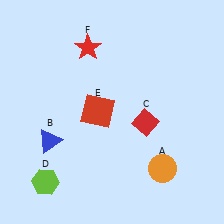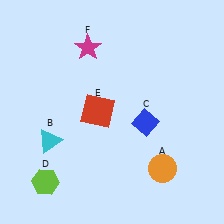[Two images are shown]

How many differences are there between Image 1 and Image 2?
There are 3 differences between the two images.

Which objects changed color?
B changed from blue to cyan. C changed from red to blue. F changed from red to magenta.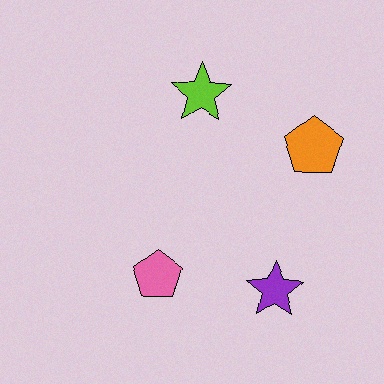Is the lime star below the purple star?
No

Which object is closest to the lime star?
The orange pentagon is closest to the lime star.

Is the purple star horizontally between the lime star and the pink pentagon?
No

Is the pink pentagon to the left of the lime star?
Yes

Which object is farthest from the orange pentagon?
The pink pentagon is farthest from the orange pentagon.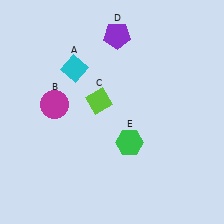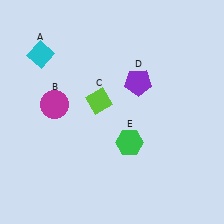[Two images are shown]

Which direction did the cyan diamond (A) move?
The cyan diamond (A) moved left.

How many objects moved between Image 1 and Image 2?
2 objects moved between the two images.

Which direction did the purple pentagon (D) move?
The purple pentagon (D) moved down.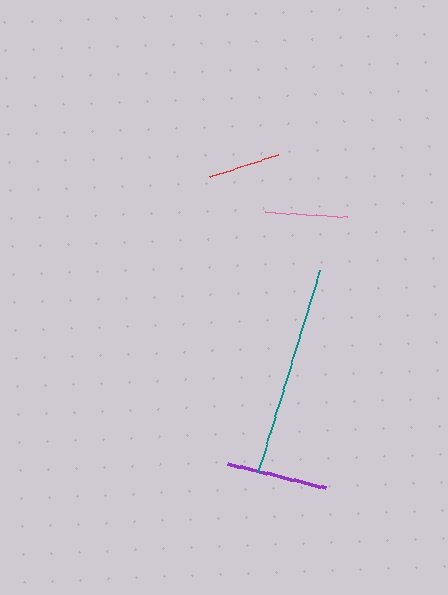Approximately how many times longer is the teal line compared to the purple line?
The teal line is approximately 2.1 times the length of the purple line.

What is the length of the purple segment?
The purple segment is approximately 101 pixels long.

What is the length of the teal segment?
The teal segment is approximately 210 pixels long.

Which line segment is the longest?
The teal line is the longest at approximately 210 pixels.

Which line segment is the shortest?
The red line is the shortest at approximately 73 pixels.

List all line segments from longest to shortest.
From longest to shortest: teal, purple, pink, red.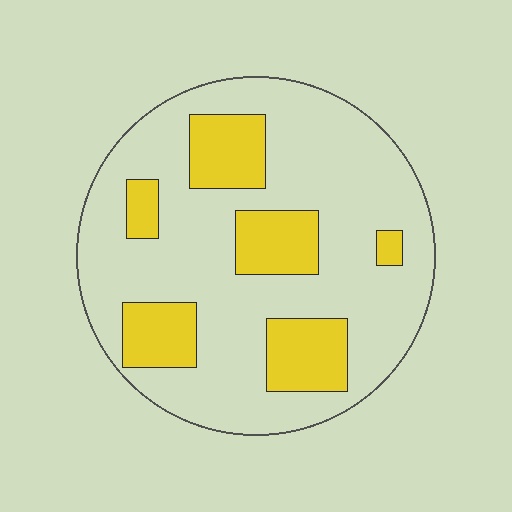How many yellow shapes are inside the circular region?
6.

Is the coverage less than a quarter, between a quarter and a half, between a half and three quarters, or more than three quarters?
Less than a quarter.